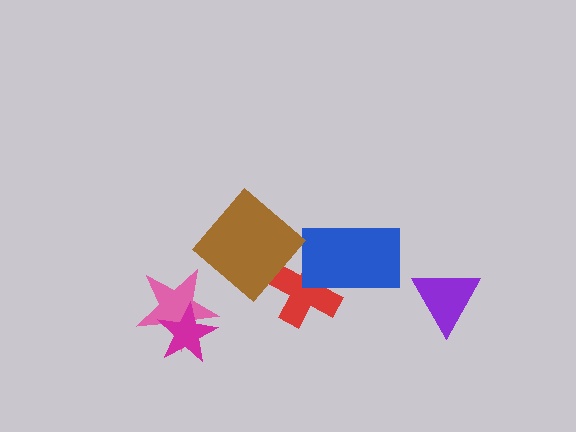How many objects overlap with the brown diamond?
0 objects overlap with the brown diamond.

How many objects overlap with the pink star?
1 object overlaps with the pink star.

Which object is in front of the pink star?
The magenta star is in front of the pink star.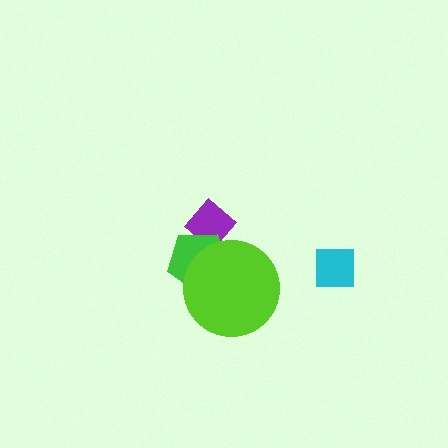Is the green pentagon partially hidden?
Yes, it is partially covered by another shape.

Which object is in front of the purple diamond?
The green pentagon is in front of the purple diamond.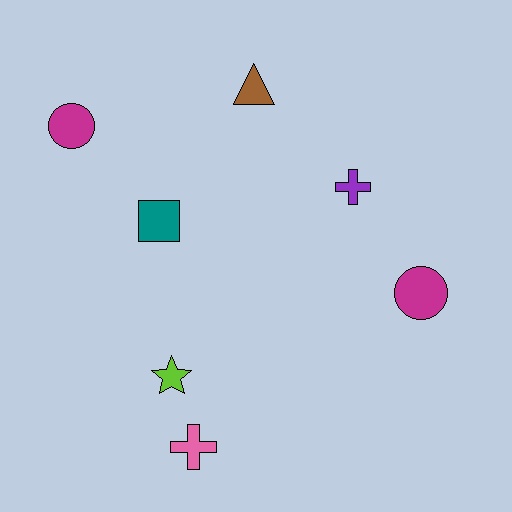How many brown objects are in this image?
There is 1 brown object.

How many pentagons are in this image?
There are no pentagons.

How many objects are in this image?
There are 7 objects.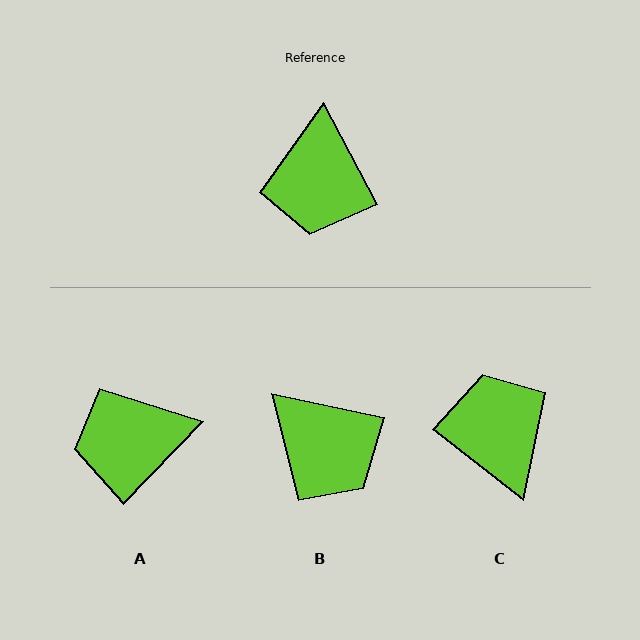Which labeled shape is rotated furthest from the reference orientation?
C, about 156 degrees away.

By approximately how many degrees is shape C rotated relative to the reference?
Approximately 156 degrees clockwise.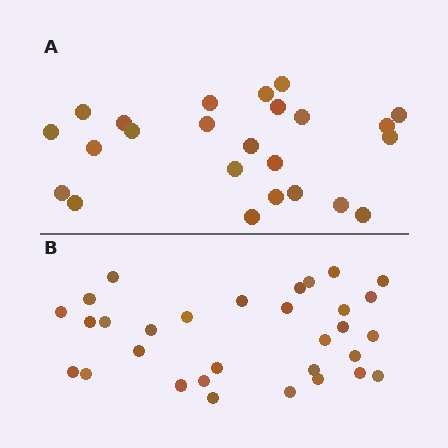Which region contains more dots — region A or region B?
Region B (the bottom region) has more dots.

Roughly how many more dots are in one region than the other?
Region B has roughly 8 or so more dots than region A.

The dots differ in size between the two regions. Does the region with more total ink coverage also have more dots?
No. Region A has more total ink coverage because its dots are larger, but region B actually contains more individual dots. Total area can be misleading — the number of items is what matters here.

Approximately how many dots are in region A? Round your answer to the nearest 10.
About 20 dots. (The exact count is 24, which rounds to 20.)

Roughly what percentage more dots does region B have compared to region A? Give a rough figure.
About 30% more.